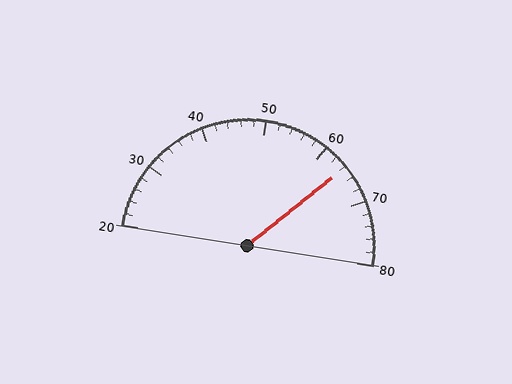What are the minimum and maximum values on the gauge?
The gauge ranges from 20 to 80.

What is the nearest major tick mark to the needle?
The nearest major tick mark is 60.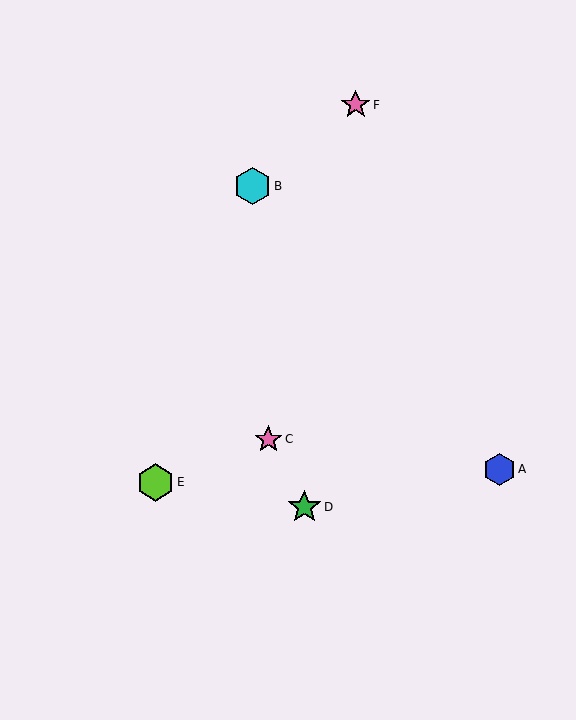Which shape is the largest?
The lime hexagon (labeled E) is the largest.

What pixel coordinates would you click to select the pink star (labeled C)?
Click at (268, 439) to select the pink star C.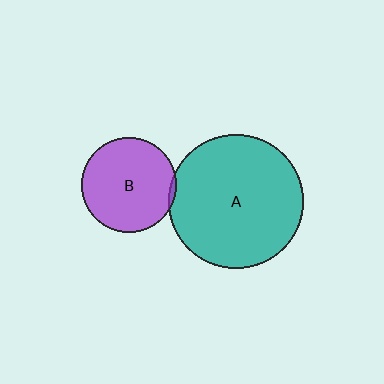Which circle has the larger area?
Circle A (teal).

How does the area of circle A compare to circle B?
Approximately 2.0 times.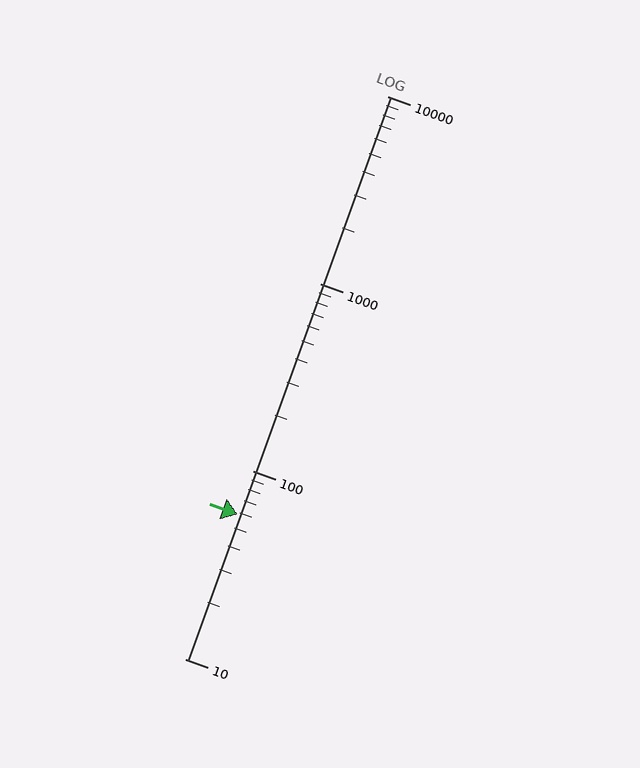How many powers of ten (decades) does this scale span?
The scale spans 3 decades, from 10 to 10000.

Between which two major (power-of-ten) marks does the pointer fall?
The pointer is between 10 and 100.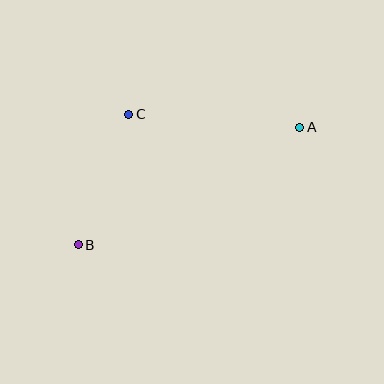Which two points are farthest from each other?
Points A and B are farthest from each other.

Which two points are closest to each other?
Points B and C are closest to each other.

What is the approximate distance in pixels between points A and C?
The distance between A and C is approximately 171 pixels.